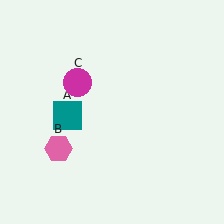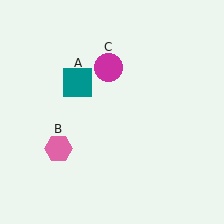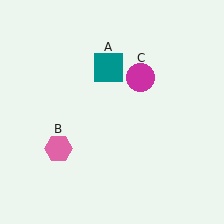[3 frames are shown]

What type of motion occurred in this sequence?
The teal square (object A), magenta circle (object C) rotated clockwise around the center of the scene.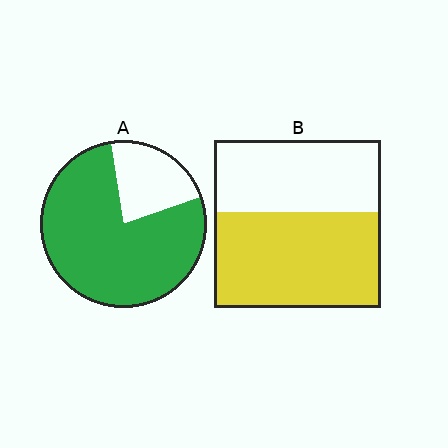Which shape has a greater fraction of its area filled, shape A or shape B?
Shape A.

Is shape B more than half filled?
Yes.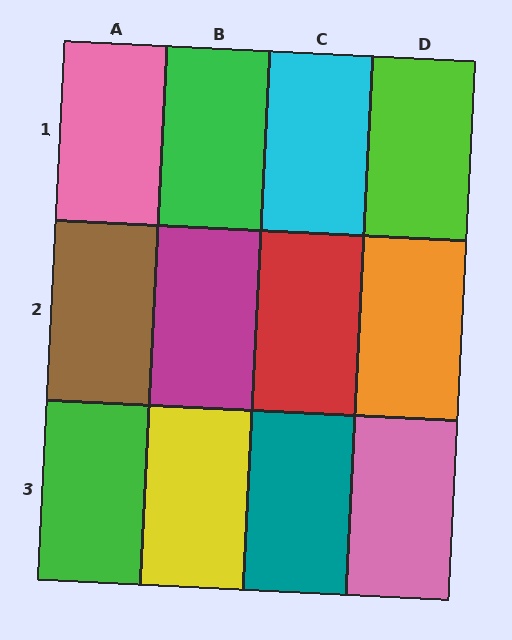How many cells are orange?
1 cell is orange.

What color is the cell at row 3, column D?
Pink.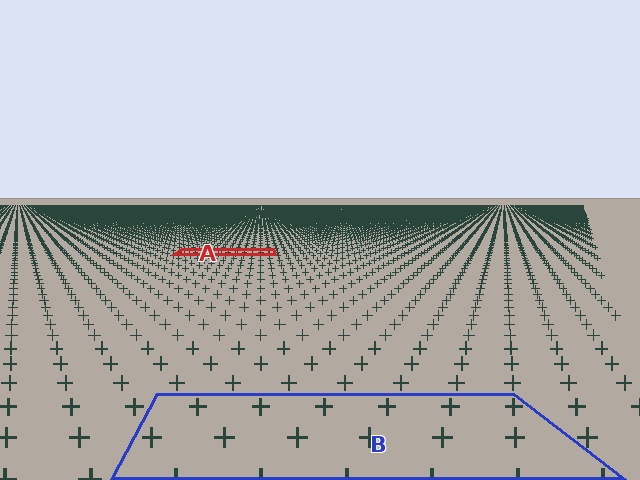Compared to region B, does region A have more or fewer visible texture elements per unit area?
Region A has more texture elements per unit area — they are packed more densely because it is farther away.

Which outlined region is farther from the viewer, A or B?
Region A is farther from the viewer — the texture elements inside it appear smaller and more densely packed.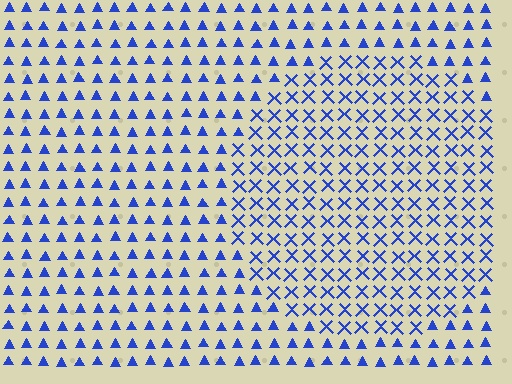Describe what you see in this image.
The image is filled with small blue elements arranged in a uniform grid. A circle-shaped region contains X marks, while the surrounding area contains triangles. The boundary is defined purely by the change in element shape.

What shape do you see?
I see a circle.